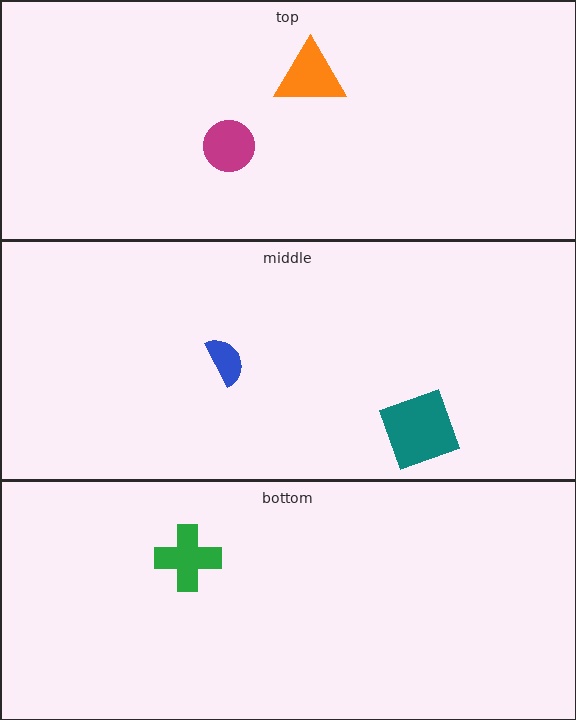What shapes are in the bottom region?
The green cross.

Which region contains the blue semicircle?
The middle region.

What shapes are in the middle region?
The teal square, the blue semicircle.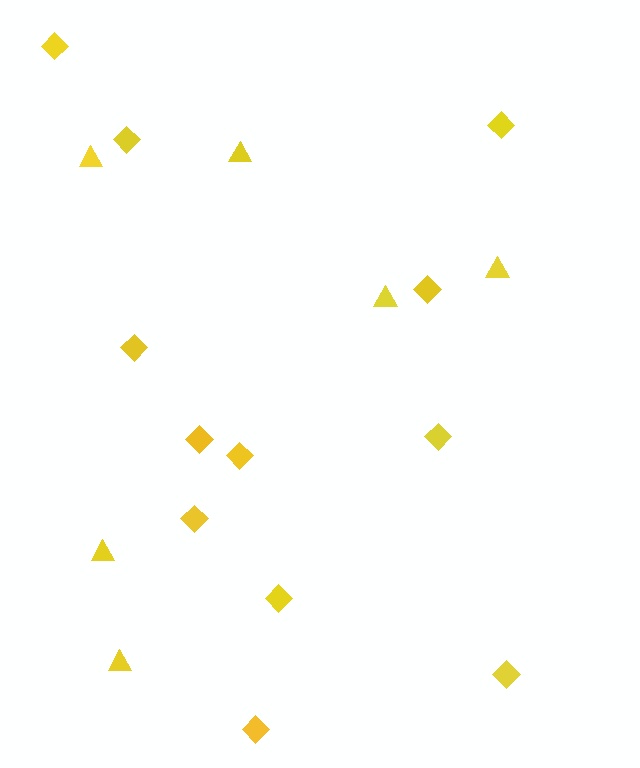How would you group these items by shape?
There are 2 groups: one group of triangles (6) and one group of diamonds (12).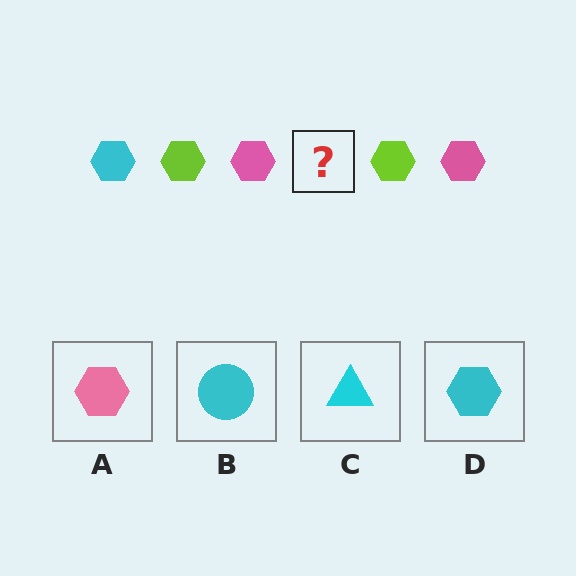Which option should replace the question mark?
Option D.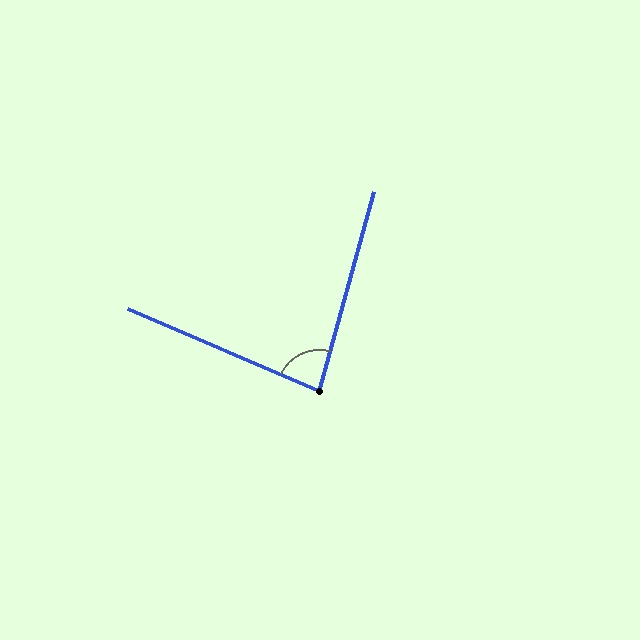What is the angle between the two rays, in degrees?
Approximately 82 degrees.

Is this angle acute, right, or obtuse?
It is acute.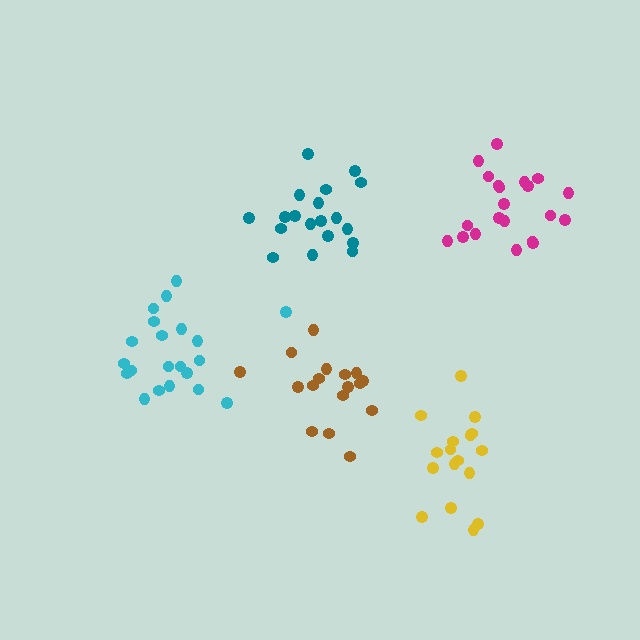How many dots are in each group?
Group 1: 17 dots, Group 2: 19 dots, Group 3: 21 dots, Group 4: 21 dots, Group 5: 17 dots (95 total).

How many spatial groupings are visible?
There are 5 spatial groupings.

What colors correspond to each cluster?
The clusters are colored: brown, teal, magenta, cyan, yellow.